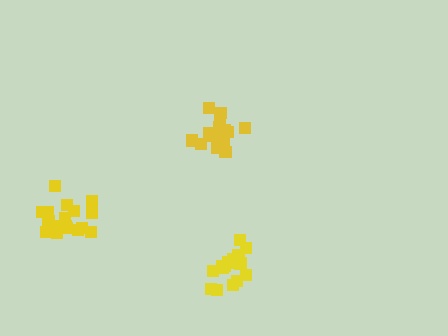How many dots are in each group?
Group 1: 17 dots, Group 2: 17 dots, Group 3: 19 dots (53 total).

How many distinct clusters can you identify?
There are 3 distinct clusters.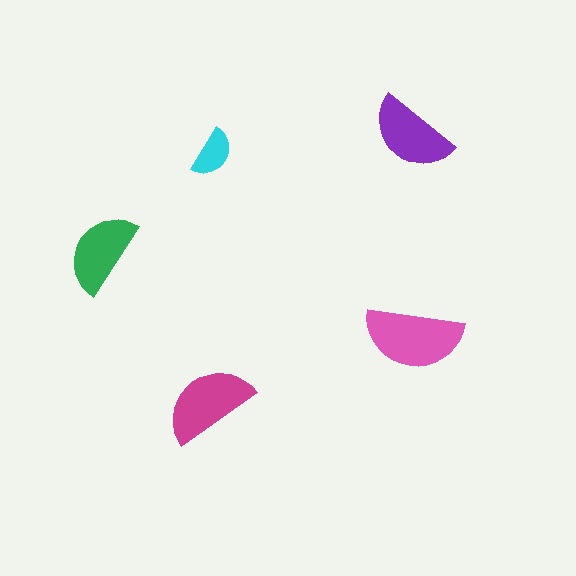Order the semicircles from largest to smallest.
the pink one, the magenta one, the purple one, the green one, the cyan one.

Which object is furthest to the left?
The green semicircle is leftmost.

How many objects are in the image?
There are 5 objects in the image.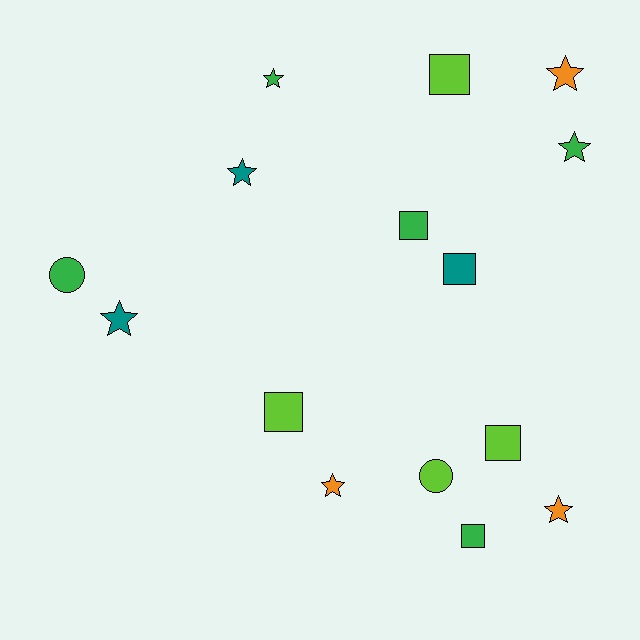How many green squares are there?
There are 2 green squares.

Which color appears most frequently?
Green, with 5 objects.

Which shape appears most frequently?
Star, with 7 objects.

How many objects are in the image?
There are 15 objects.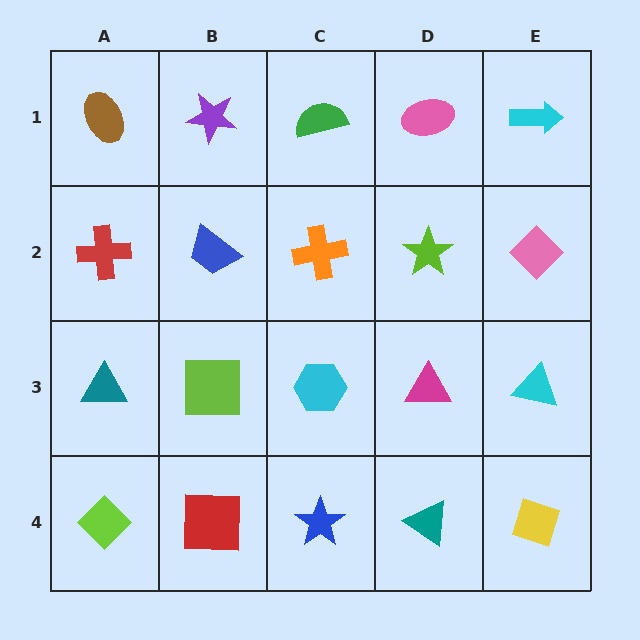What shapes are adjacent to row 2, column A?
A brown ellipse (row 1, column A), a teal triangle (row 3, column A), a blue trapezoid (row 2, column B).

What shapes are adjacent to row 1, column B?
A blue trapezoid (row 2, column B), a brown ellipse (row 1, column A), a green semicircle (row 1, column C).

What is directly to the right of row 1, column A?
A purple star.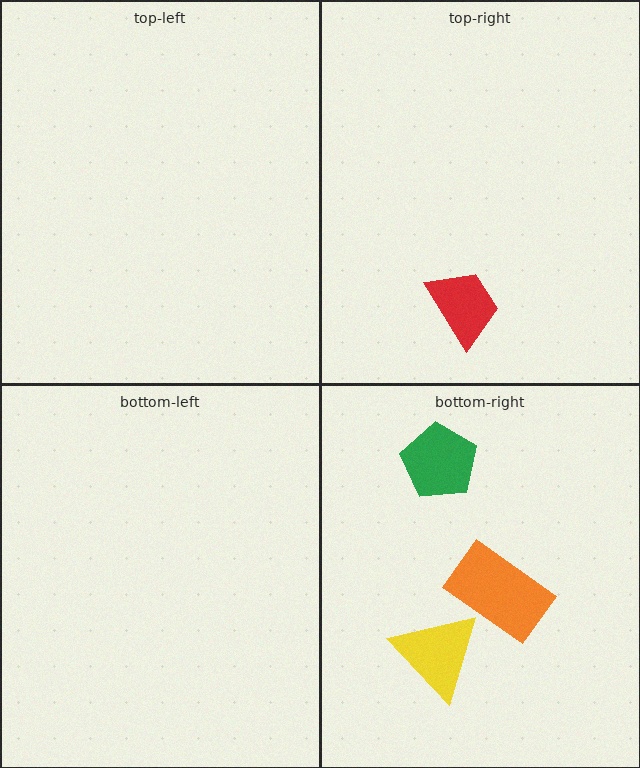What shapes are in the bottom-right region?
The yellow triangle, the green pentagon, the orange rectangle.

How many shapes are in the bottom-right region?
3.